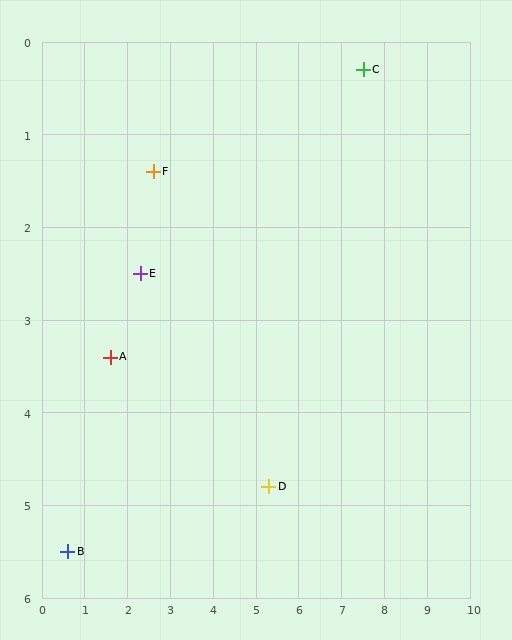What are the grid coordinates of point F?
Point F is at approximately (2.6, 1.4).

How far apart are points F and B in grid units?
Points F and B are about 4.6 grid units apart.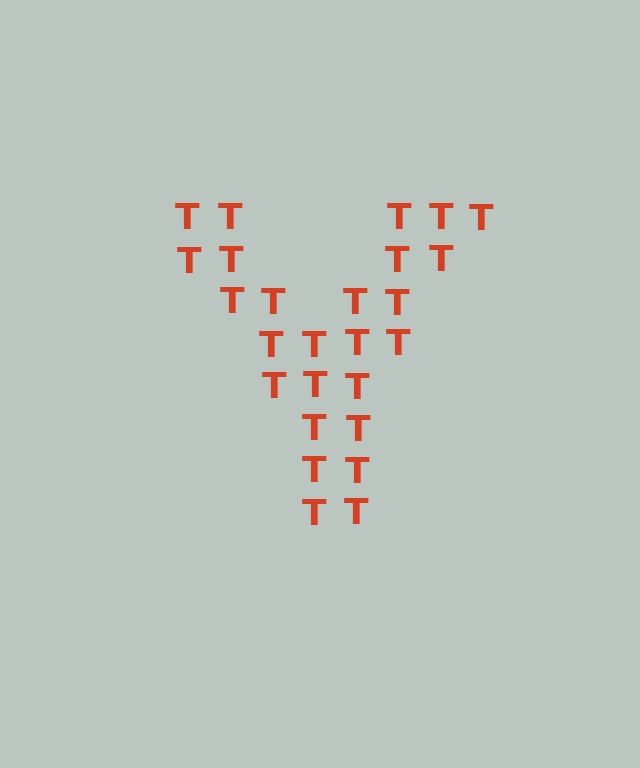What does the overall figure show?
The overall figure shows the letter Y.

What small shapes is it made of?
It is made of small letter T's.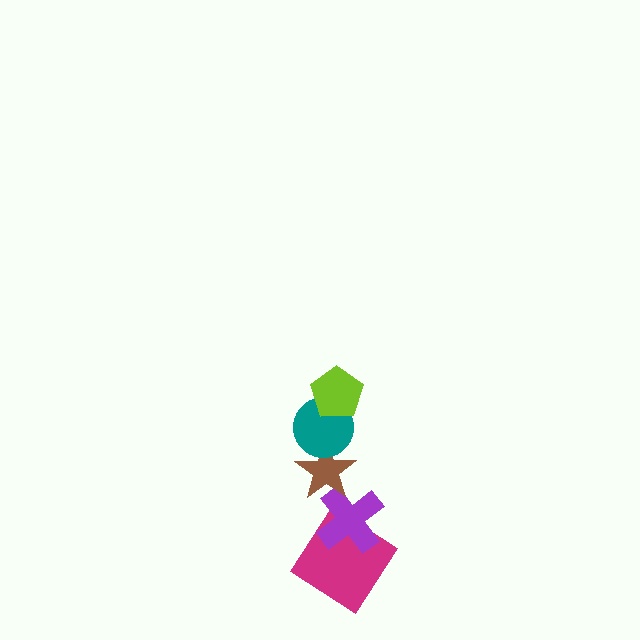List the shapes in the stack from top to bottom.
From top to bottom: the lime pentagon, the teal circle, the brown star, the purple cross, the magenta diamond.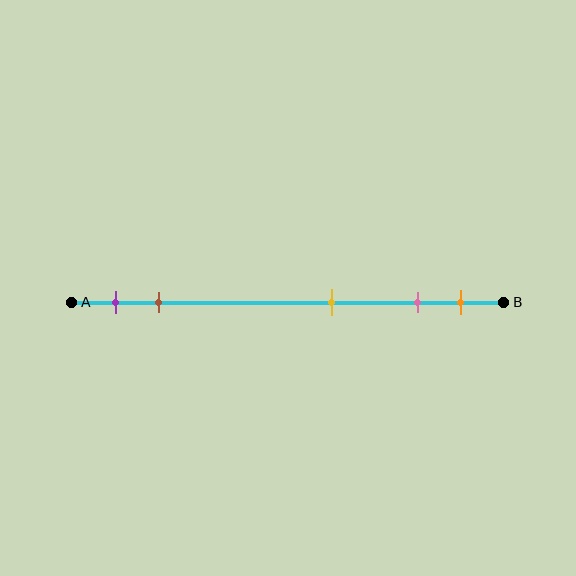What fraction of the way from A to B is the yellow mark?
The yellow mark is approximately 60% (0.6) of the way from A to B.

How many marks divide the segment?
There are 5 marks dividing the segment.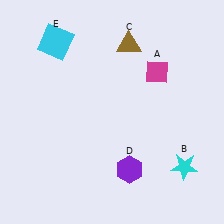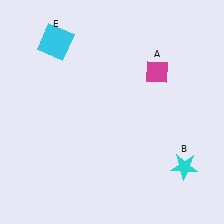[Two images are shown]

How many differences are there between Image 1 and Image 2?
There are 2 differences between the two images.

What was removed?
The brown triangle (C), the purple hexagon (D) were removed in Image 2.